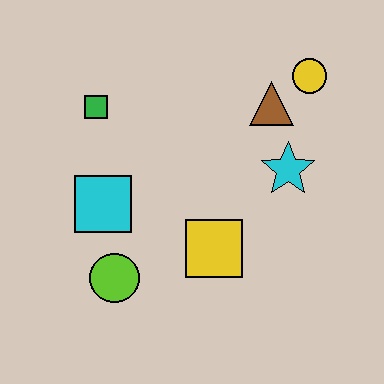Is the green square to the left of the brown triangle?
Yes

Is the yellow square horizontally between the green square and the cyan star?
Yes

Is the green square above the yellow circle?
No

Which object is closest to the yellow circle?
The brown triangle is closest to the yellow circle.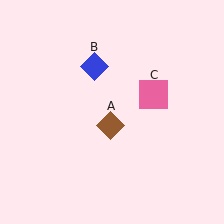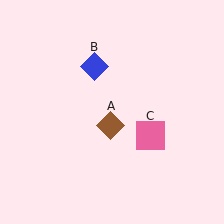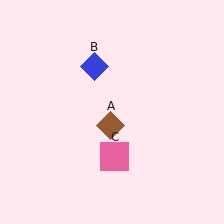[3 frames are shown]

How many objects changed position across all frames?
1 object changed position: pink square (object C).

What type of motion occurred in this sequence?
The pink square (object C) rotated clockwise around the center of the scene.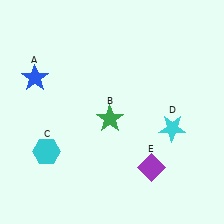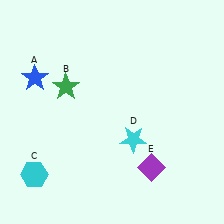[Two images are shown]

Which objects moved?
The objects that moved are: the green star (B), the cyan hexagon (C), the cyan star (D).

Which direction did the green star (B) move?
The green star (B) moved left.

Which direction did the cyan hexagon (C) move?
The cyan hexagon (C) moved down.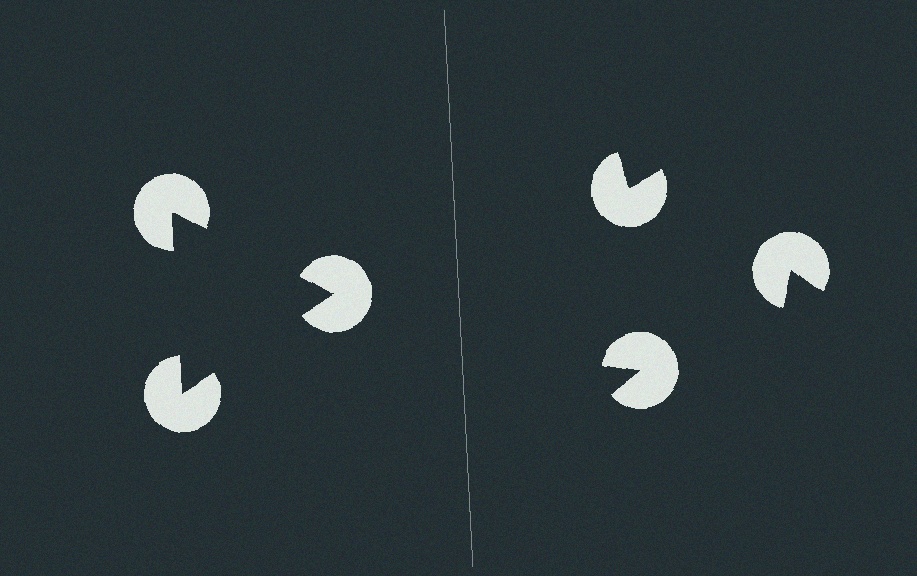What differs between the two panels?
The pac-man discs are positioned identically on both sides; only the wedge orientations differ. On the left they align to a triangle; on the right they are misaligned.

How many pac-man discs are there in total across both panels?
6 — 3 on each side.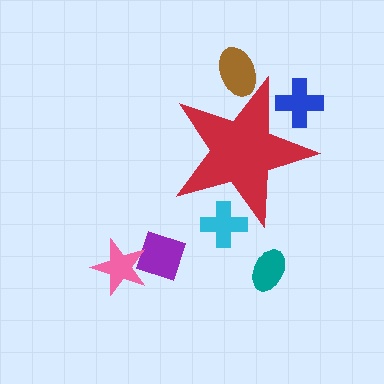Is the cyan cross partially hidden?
Yes, the cyan cross is partially hidden behind the red star.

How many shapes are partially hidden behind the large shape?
3 shapes are partially hidden.